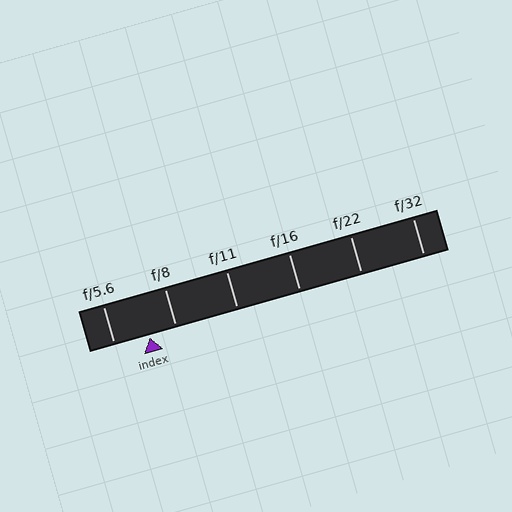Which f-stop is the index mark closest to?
The index mark is closest to f/8.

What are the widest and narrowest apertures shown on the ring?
The widest aperture shown is f/5.6 and the narrowest is f/32.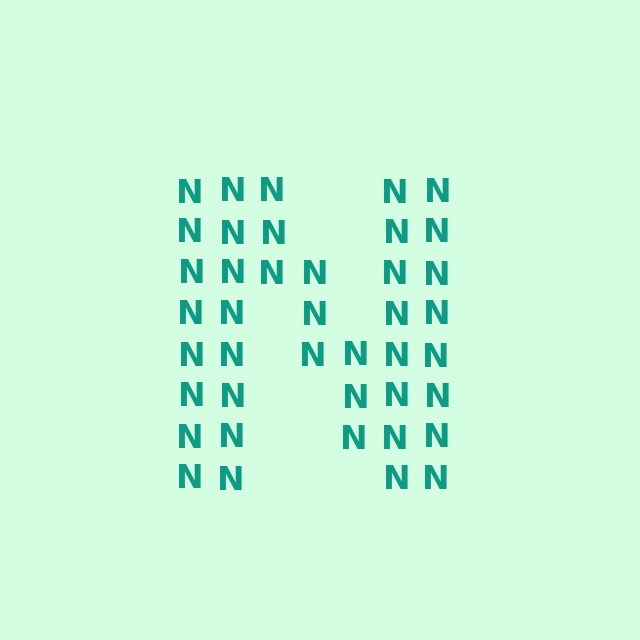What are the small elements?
The small elements are letter N's.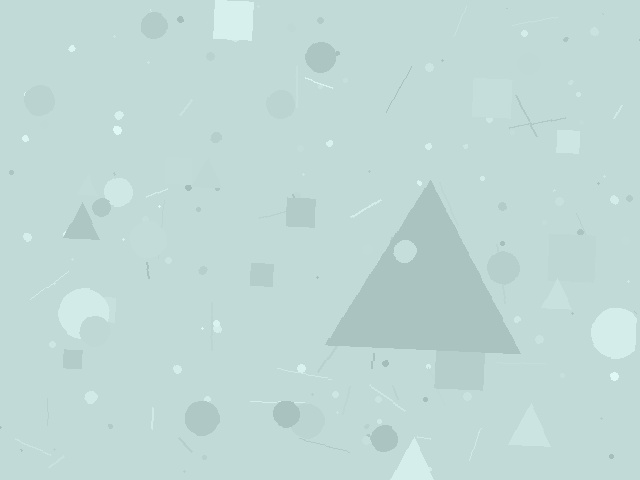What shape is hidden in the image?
A triangle is hidden in the image.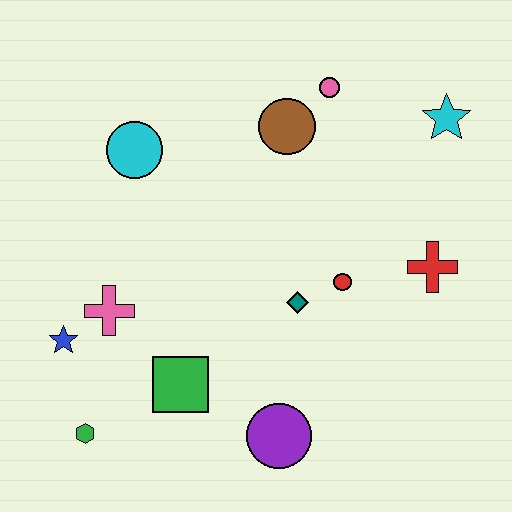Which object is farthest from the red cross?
The green hexagon is farthest from the red cross.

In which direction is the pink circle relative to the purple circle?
The pink circle is above the purple circle.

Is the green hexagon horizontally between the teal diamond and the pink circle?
No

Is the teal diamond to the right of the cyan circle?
Yes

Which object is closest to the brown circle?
The pink circle is closest to the brown circle.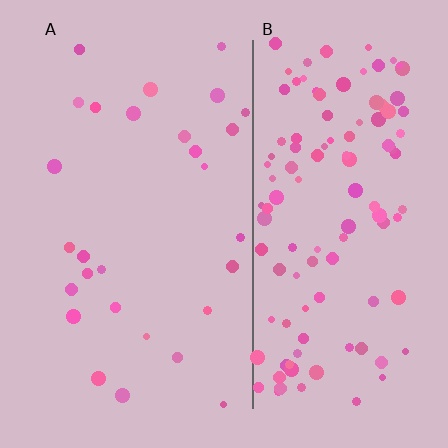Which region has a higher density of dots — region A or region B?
B (the right).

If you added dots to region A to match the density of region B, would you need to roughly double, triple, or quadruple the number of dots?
Approximately quadruple.